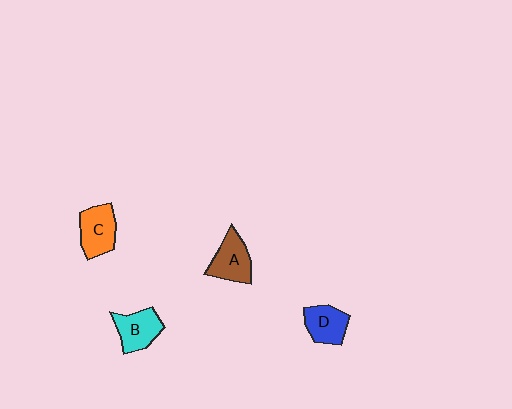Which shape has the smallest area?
Shape D (blue).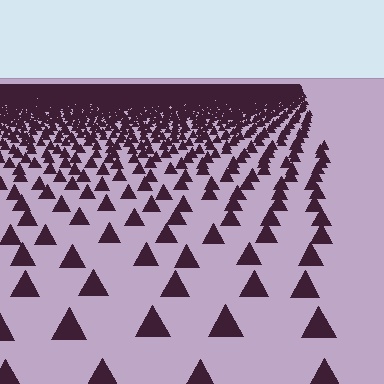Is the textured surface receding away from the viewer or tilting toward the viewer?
The surface is receding away from the viewer. Texture elements get smaller and denser toward the top.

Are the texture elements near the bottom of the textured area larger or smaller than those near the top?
Larger. Near the bottom, elements are closer to the viewer and appear at a bigger on-screen size.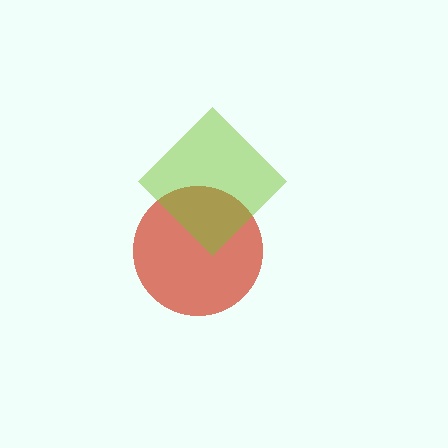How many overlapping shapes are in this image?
There are 2 overlapping shapes in the image.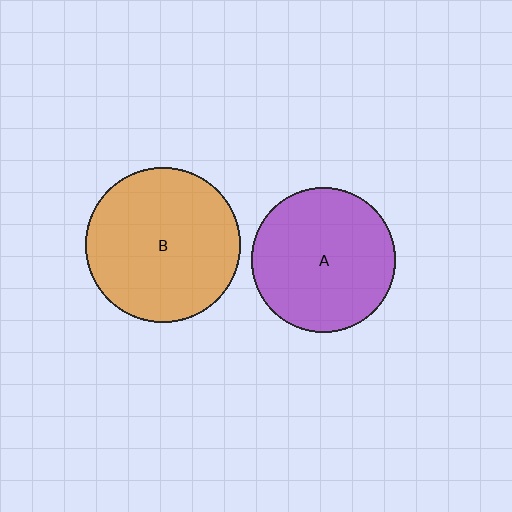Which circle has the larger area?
Circle B (orange).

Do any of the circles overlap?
No, none of the circles overlap.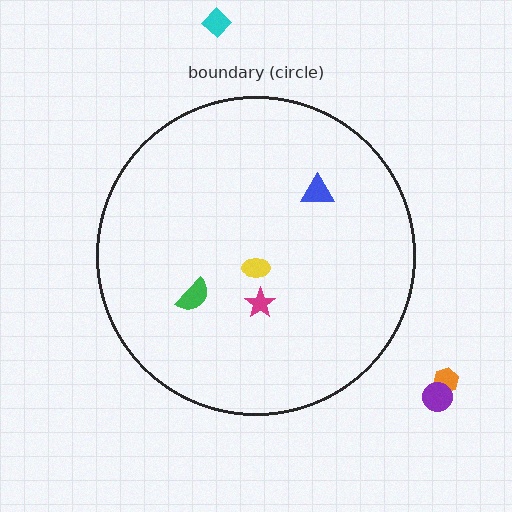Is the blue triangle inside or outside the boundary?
Inside.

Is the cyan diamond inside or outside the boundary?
Outside.